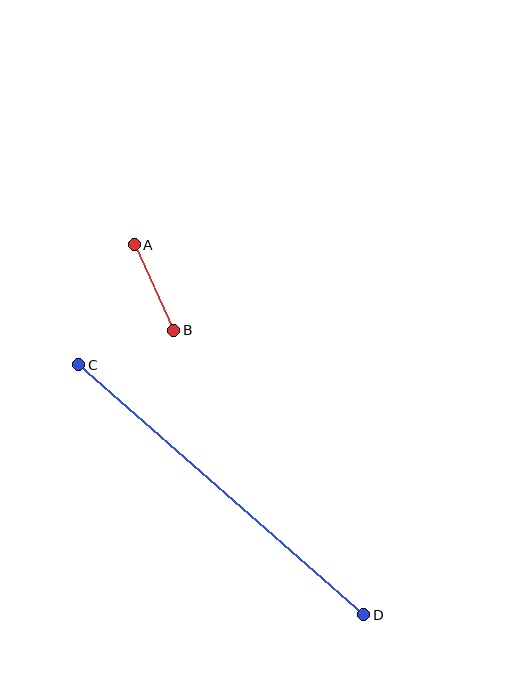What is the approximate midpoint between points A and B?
The midpoint is at approximately (154, 287) pixels.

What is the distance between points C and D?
The distance is approximately 379 pixels.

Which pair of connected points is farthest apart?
Points C and D are farthest apart.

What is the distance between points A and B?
The distance is approximately 94 pixels.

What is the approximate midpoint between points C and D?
The midpoint is at approximately (221, 490) pixels.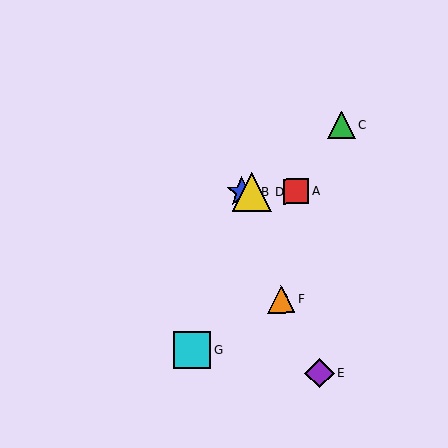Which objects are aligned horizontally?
Objects A, B, D are aligned horizontally.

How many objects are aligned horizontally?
3 objects (A, B, D) are aligned horizontally.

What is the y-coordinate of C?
Object C is at y≈125.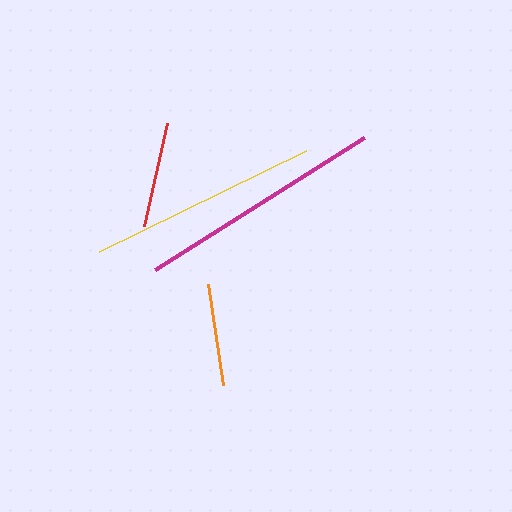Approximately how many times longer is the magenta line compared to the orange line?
The magenta line is approximately 2.4 times the length of the orange line.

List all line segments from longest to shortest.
From longest to shortest: magenta, yellow, red, orange.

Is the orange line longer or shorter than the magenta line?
The magenta line is longer than the orange line.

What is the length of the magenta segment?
The magenta segment is approximately 248 pixels long.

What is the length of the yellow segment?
The yellow segment is approximately 231 pixels long.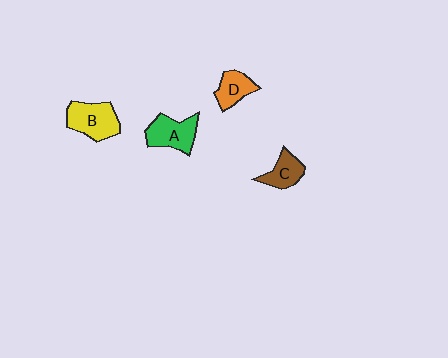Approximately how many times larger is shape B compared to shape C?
Approximately 1.6 times.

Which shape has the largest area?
Shape B (yellow).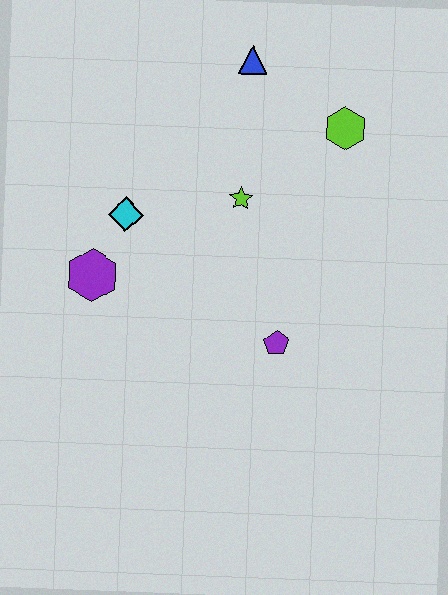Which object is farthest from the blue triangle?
The purple pentagon is farthest from the blue triangle.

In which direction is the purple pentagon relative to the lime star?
The purple pentagon is below the lime star.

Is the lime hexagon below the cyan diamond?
No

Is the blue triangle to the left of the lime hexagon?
Yes